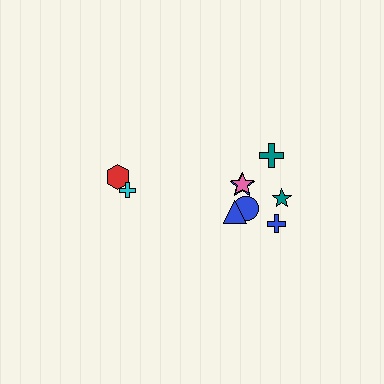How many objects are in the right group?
There are 7 objects.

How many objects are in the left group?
There are 3 objects.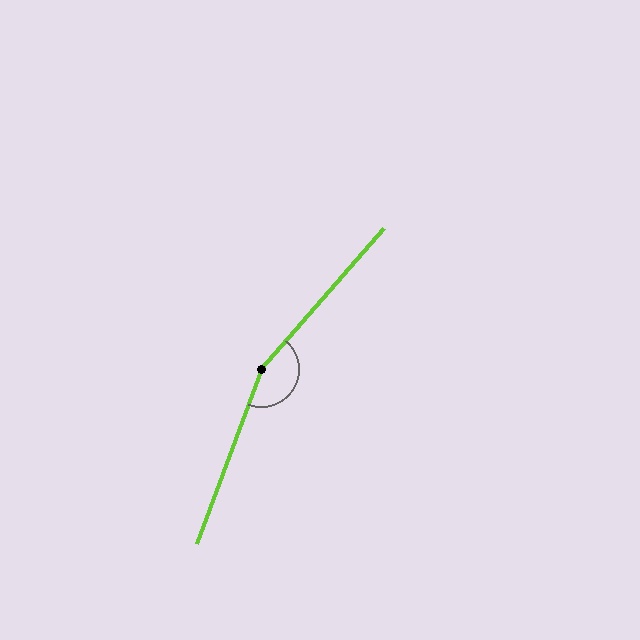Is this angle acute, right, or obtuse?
It is obtuse.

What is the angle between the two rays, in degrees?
Approximately 159 degrees.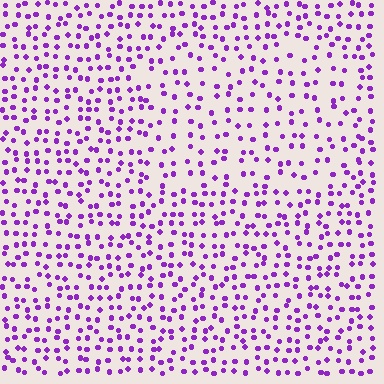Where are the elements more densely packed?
The elements are more densely packed outside the rectangle boundary.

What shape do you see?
I see a rectangle.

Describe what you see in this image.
The image contains small purple elements arranged at two different densities. A rectangle-shaped region is visible where the elements are less densely packed than the surrounding area.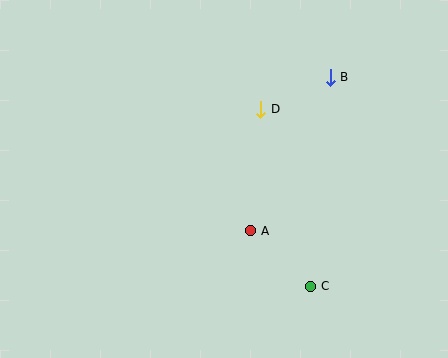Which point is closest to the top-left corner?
Point D is closest to the top-left corner.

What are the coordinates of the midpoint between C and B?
The midpoint between C and B is at (321, 182).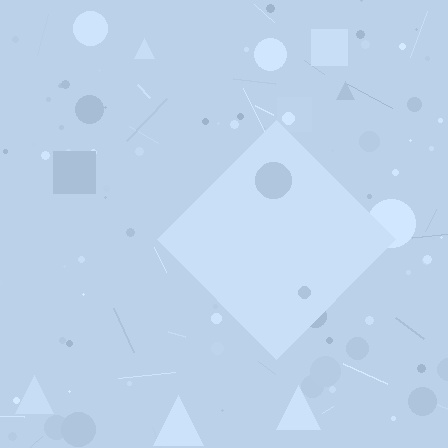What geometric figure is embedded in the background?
A diamond is embedded in the background.